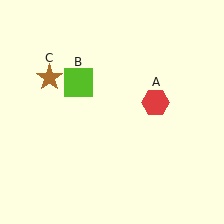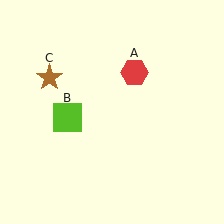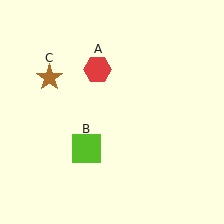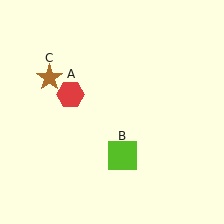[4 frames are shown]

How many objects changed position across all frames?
2 objects changed position: red hexagon (object A), lime square (object B).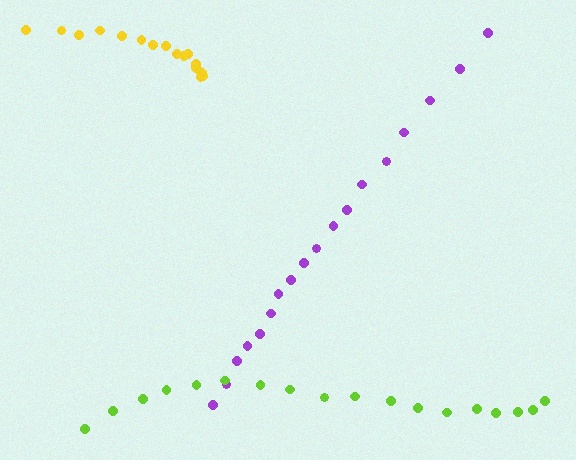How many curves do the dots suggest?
There are 3 distinct paths.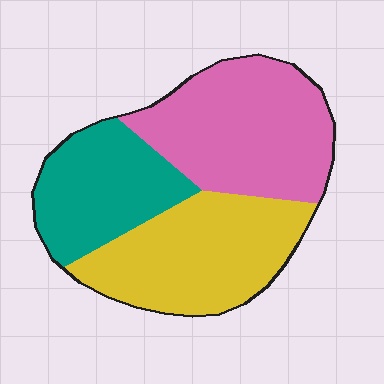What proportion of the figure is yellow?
Yellow covers 35% of the figure.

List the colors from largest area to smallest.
From largest to smallest: pink, yellow, teal.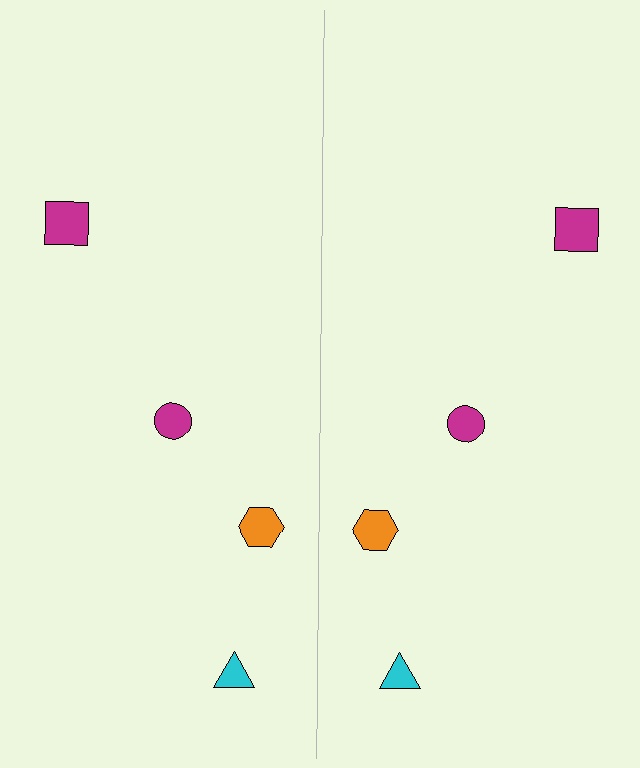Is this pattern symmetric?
Yes, this pattern has bilateral (reflection) symmetry.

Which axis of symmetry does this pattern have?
The pattern has a vertical axis of symmetry running through the center of the image.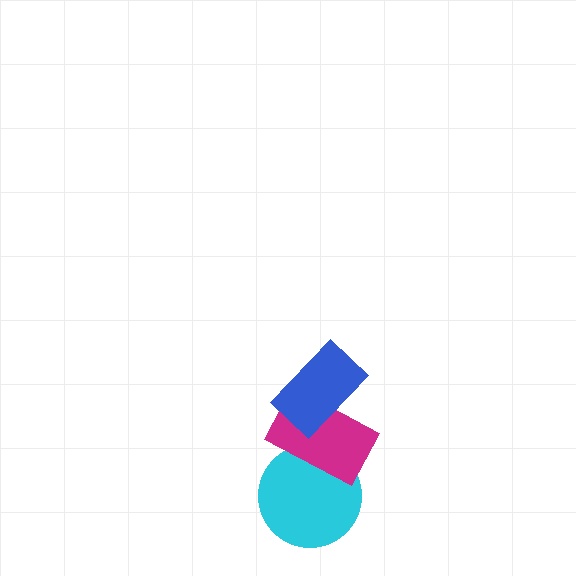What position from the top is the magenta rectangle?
The magenta rectangle is 2nd from the top.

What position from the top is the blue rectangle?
The blue rectangle is 1st from the top.